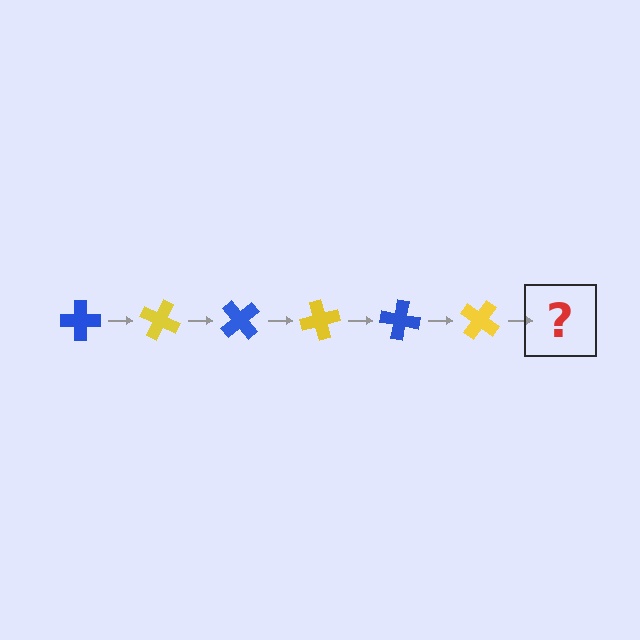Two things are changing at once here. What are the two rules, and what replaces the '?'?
The two rules are that it rotates 25 degrees each step and the color cycles through blue and yellow. The '?' should be a blue cross, rotated 150 degrees from the start.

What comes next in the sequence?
The next element should be a blue cross, rotated 150 degrees from the start.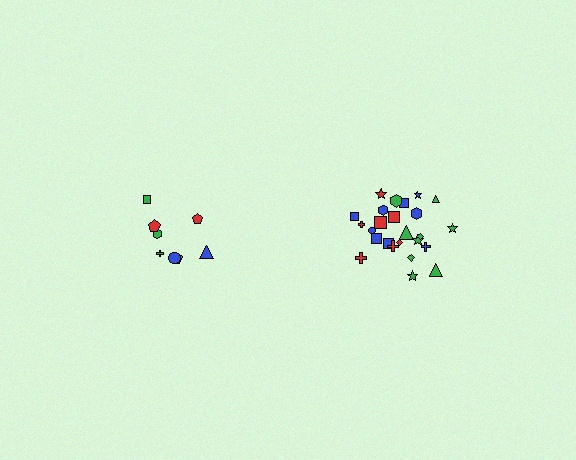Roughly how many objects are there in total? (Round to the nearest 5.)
Roughly 35 objects in total.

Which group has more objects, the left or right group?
The right group.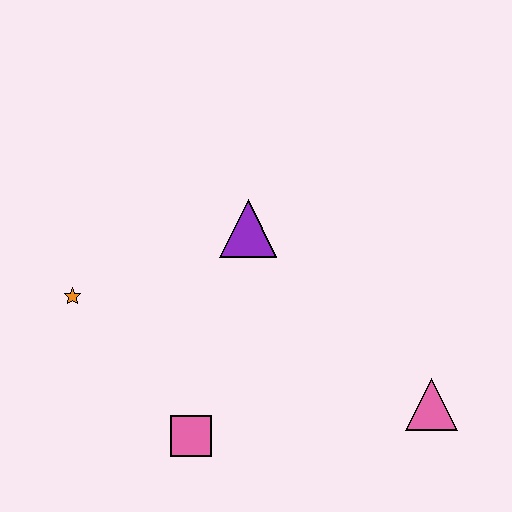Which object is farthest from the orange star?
The pink triangle is farthest from the orange star.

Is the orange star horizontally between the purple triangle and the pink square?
No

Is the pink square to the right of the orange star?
Yes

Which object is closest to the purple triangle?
The orange star is closest to the purple triangle.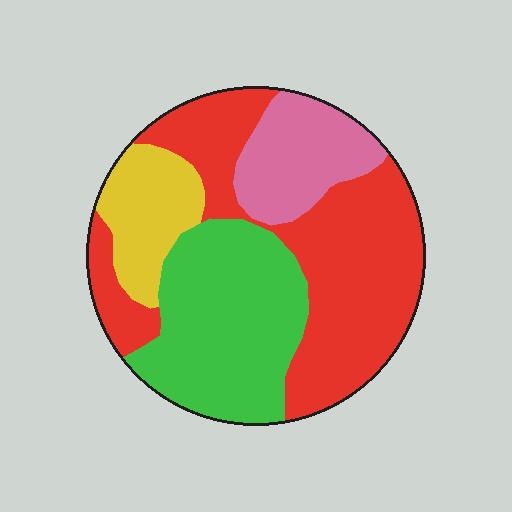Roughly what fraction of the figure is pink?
Pink covers about 15% of the figure.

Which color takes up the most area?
Red, at roughly 45%.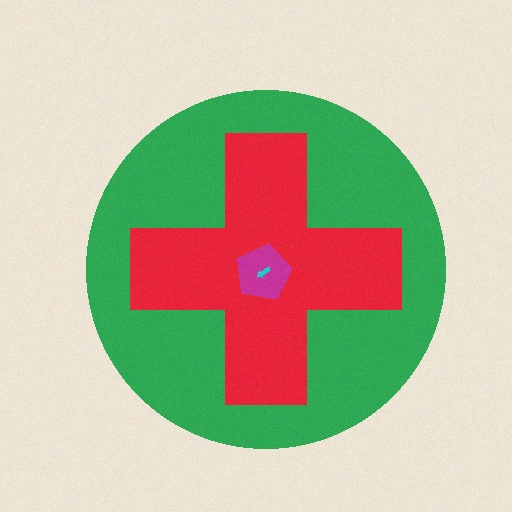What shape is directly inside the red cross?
The magenta pentagon.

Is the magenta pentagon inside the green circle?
Yes.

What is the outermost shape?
The green circle.